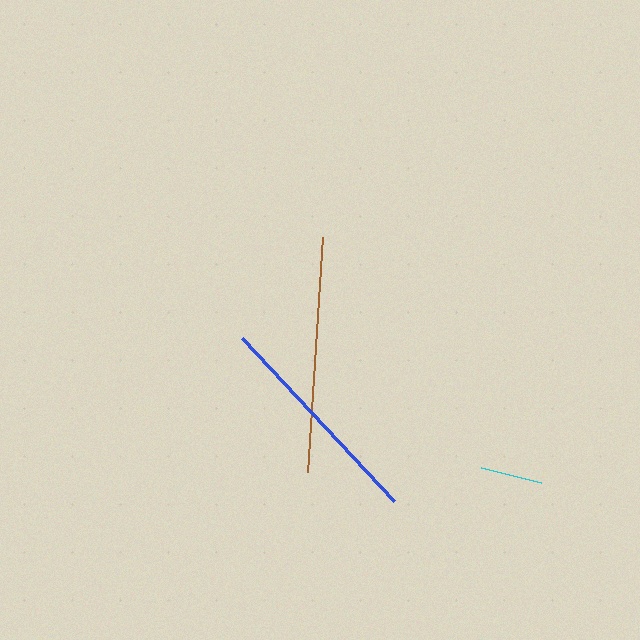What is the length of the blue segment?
The blue segment is approximately 223 pixels long.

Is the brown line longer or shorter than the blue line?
The brown line is longer than the blue line.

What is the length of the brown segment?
The brown segment is approximately 235 pixels long.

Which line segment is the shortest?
The cyan line is the shortest at approximately 61 pixels.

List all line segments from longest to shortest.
From longest to shortest: brown, blue, cyan.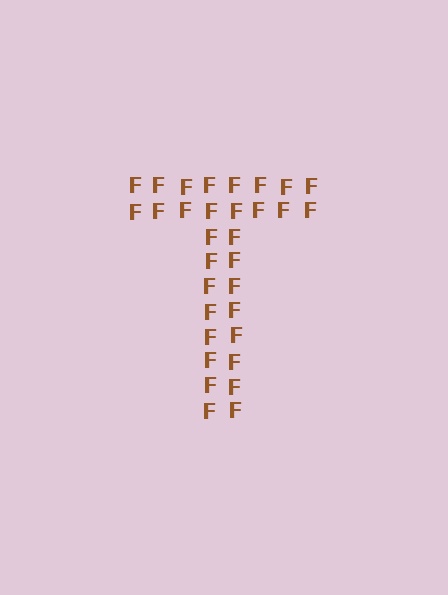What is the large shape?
The large shape is the letter T.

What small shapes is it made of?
It is made of small letter F's.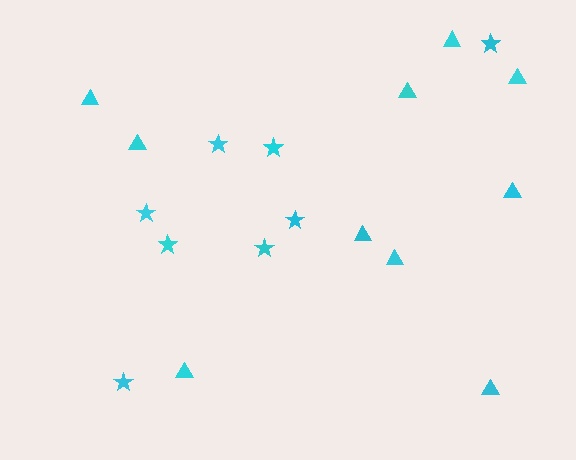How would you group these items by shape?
There are 2 groups: one group of stars (8) and one group of triangles (10).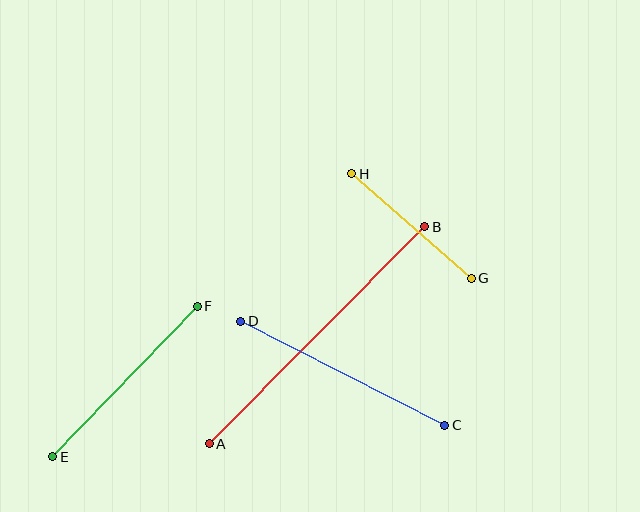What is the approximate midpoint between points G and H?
The midpoint is at approximately (411, 226) pixels.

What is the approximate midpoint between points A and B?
The midpoint is at approximately (317, 335) pixels.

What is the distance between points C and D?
The distance is approximately 229 pixels.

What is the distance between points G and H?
The distance is approximately 159 pixels.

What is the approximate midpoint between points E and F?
The midpoint is at approximately (125, 382) pixels.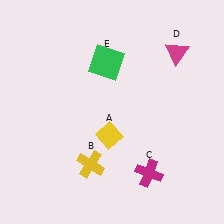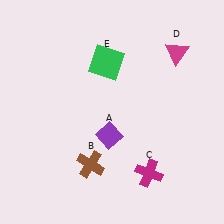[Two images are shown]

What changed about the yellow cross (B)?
In Image 1, B is yellow. In Image 2, it changed to brown.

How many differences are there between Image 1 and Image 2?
There are 2 differences between the two images.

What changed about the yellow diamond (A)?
In Image 1, A is yellow. In Image 2, it changed to purple.